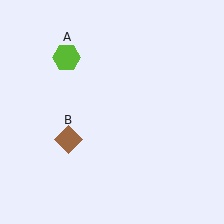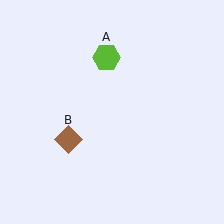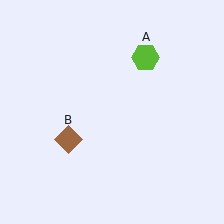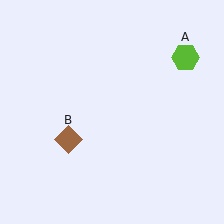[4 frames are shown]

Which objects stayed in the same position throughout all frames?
Brown diamond (object B) remained stationary.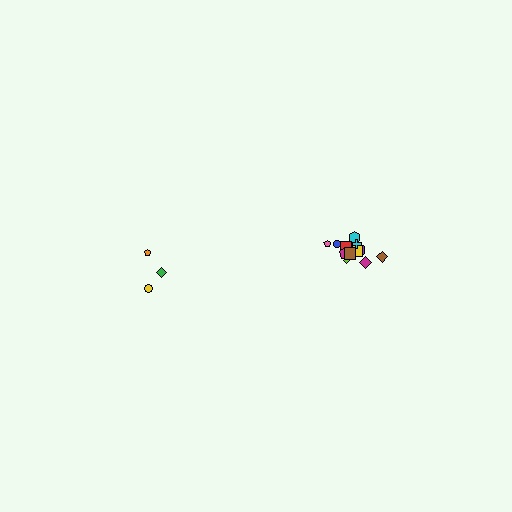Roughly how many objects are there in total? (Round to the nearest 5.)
Roughly 15 objects in total.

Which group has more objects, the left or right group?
The right group.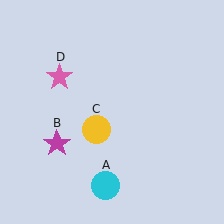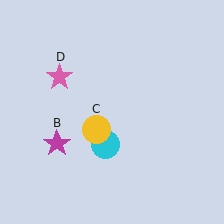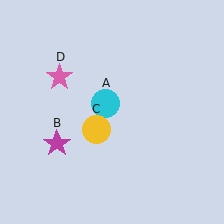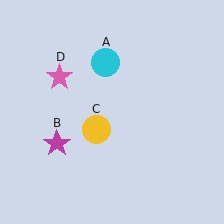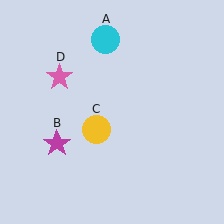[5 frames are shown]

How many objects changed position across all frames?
1 object changed position: cyan circle (object A).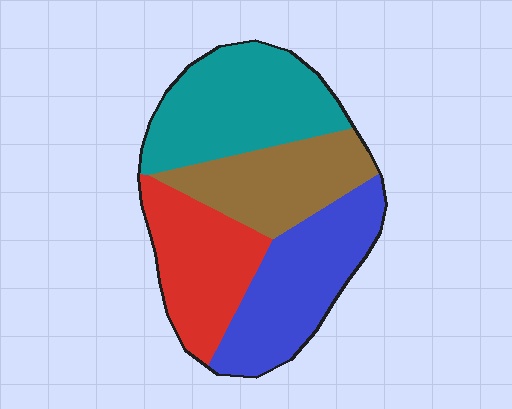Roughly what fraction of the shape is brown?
Brown covers 21% of the shape.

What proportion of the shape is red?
Red covers 22% of the shape.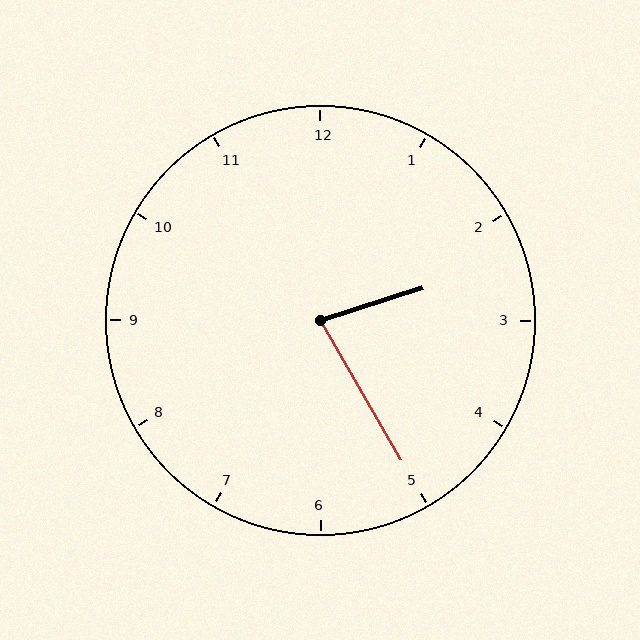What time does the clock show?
2:25.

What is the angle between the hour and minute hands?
Approximately 78 degrees.